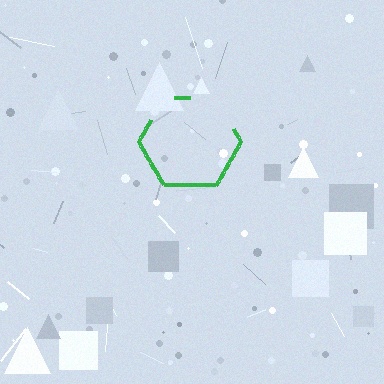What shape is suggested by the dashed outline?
The dashed outline suggests a hexagon.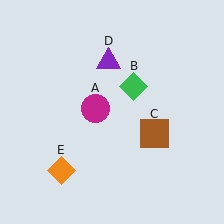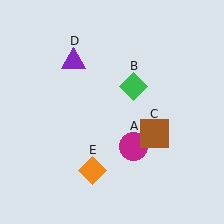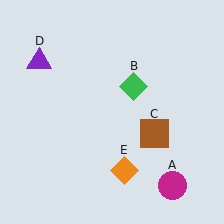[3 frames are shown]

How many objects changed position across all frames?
3 objects changed position: magenta circle (object A), purple triangle (object D), orange diamond (object E).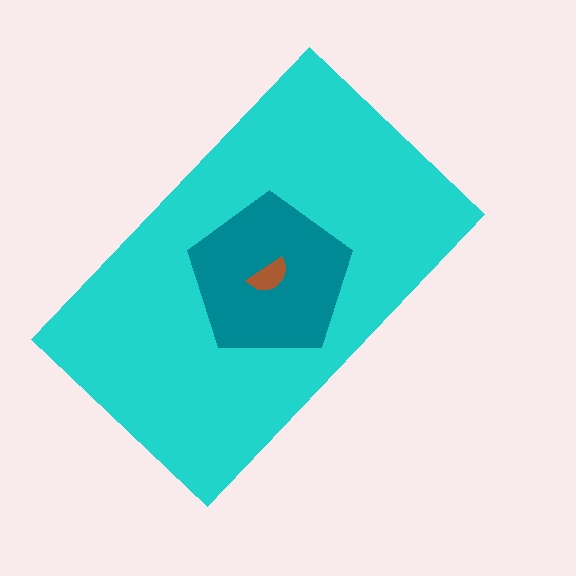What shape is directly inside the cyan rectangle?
The teal pentagon.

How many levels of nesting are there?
3.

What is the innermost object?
The brown semicircle.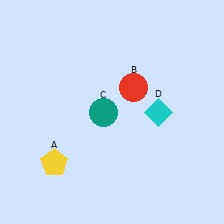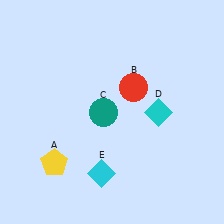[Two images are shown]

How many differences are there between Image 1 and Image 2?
There is 1 difference between the two images.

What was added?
A cyan diamond (E) was added in Image 2.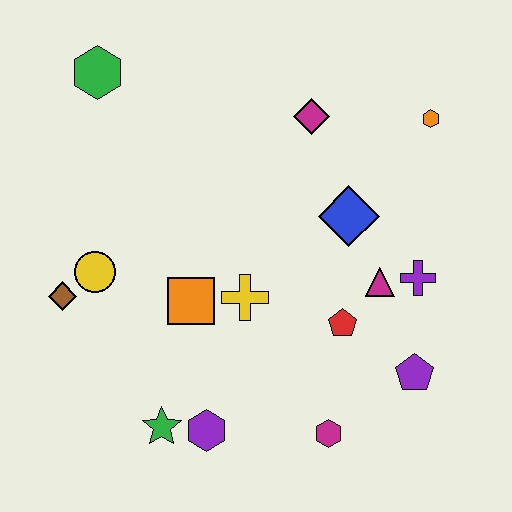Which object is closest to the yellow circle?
The brown diamond is closest to the yellow circle.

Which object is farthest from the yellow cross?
The green hexagon is farthest from the yellow cross.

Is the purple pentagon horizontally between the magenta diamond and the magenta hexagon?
No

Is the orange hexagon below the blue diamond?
No